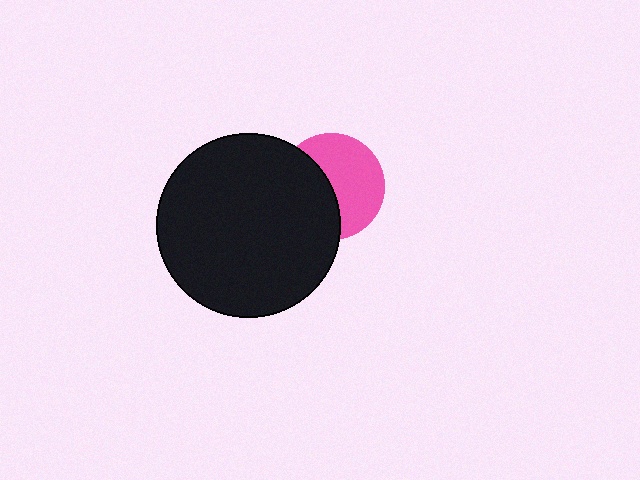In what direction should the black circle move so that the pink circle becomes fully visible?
The black circle should move left. That is the shortest direction to clear the overlap and leave the pink circle fully visible.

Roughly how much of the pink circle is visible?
About half of it is visible (roughly 55%).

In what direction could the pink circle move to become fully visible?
The pink circle could move right. That would shift it out from behind the black circle entirely.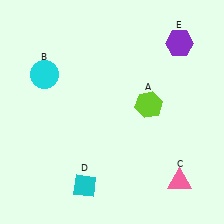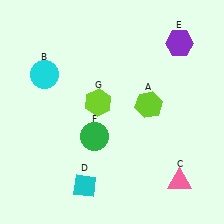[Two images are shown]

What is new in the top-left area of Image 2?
A lime hexagon (G) was added in the top-left area of Image 2.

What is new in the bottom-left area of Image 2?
A green circle (F) was added in the bottom-left area of Image 2.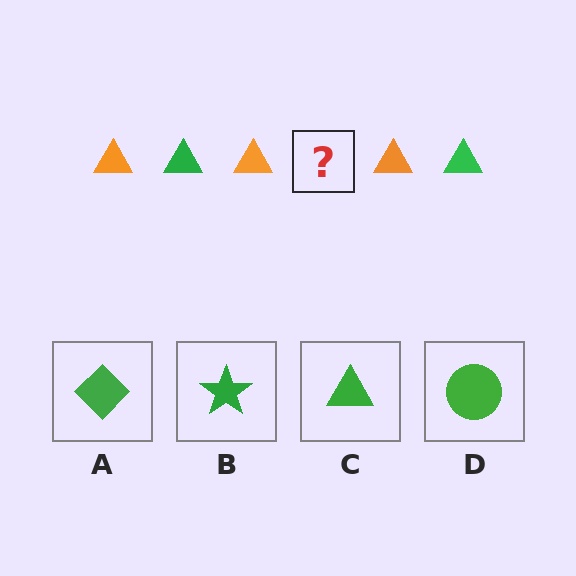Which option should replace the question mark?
Option C.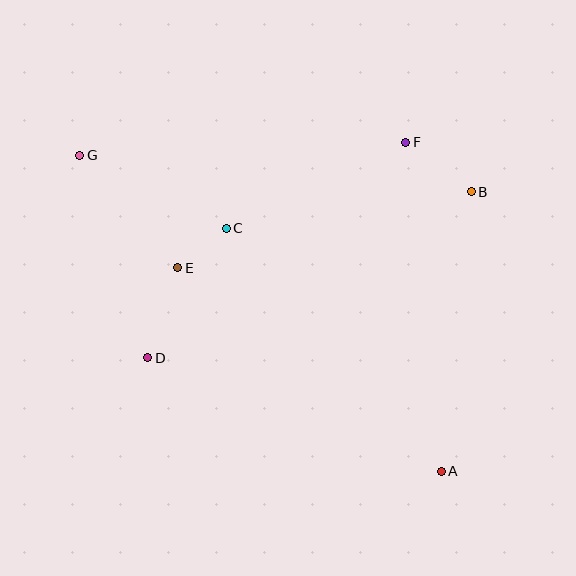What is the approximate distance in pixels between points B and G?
The distance between B and G is approximately 393 pixels.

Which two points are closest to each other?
Points C and E are closest to each other.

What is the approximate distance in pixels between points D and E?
The distance between D and E is approximately 95 pixels.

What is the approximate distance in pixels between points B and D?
The distance between B and D is approximately 363 pixels.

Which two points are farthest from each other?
Points A and G are farthest from each other.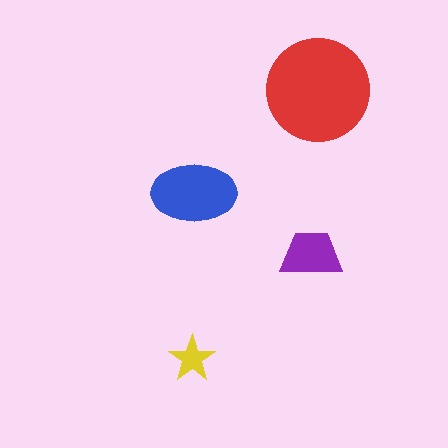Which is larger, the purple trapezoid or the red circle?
The red circle.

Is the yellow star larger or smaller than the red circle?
Smaller.